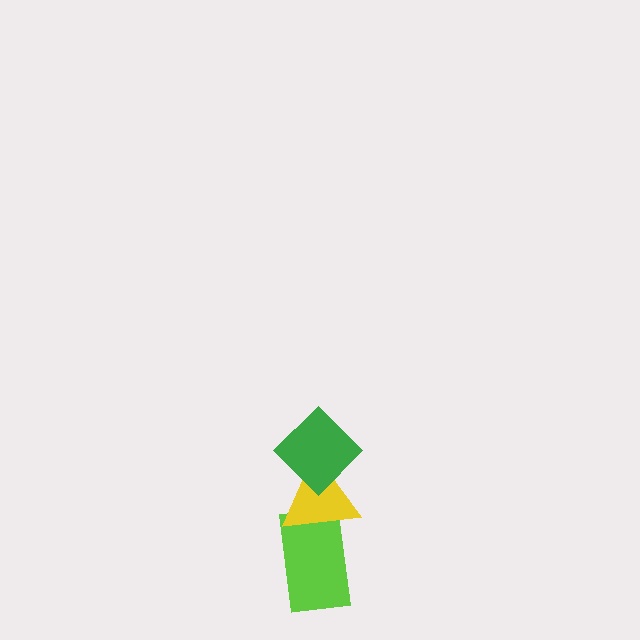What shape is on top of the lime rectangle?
The yellow triangle is on top of the lime rectangle.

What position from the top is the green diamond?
The green diamond is 1st from the top.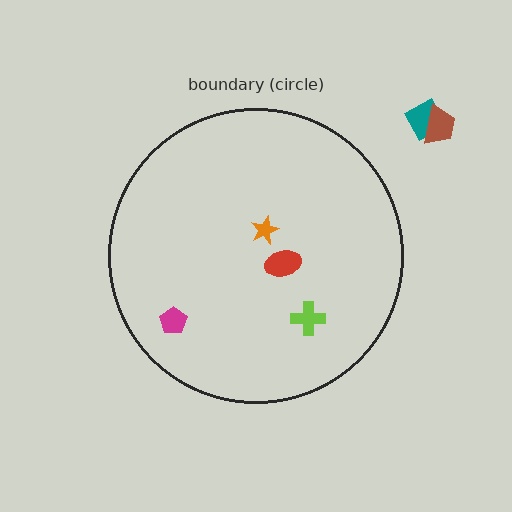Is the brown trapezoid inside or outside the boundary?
Outside.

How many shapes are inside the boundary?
4 inside, 2 outside.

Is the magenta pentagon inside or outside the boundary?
Inside.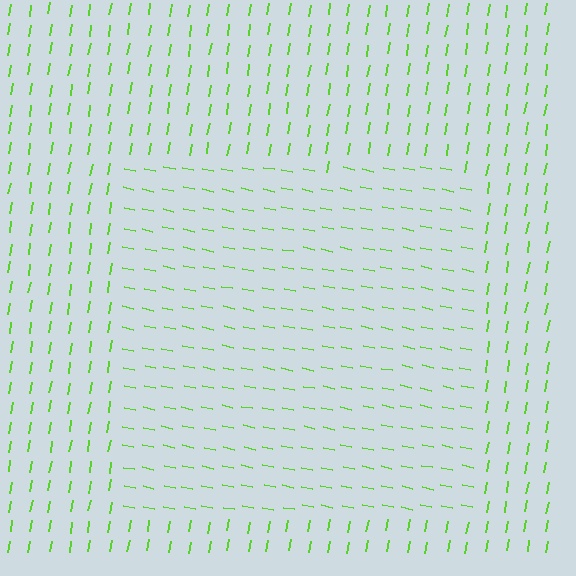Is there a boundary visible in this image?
Yes, there is a texture boundary formed by a change in line orientation.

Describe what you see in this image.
The image is filled with small lime line segments. A rectangle region in the image has lines oriented differently from the surrounding lines, creating a visible texture boundary.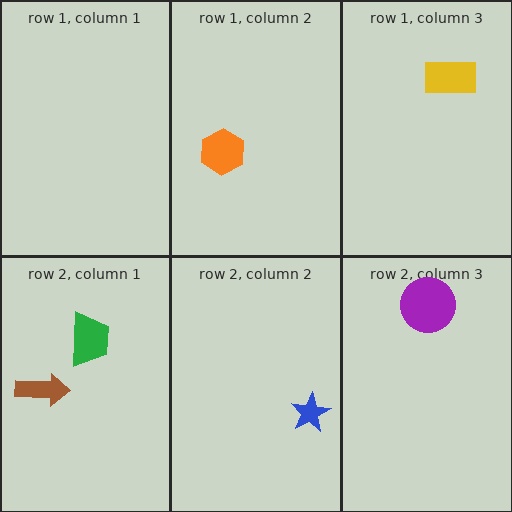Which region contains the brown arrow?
The row 2, column 1 region.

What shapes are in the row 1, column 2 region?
The orange hexagon.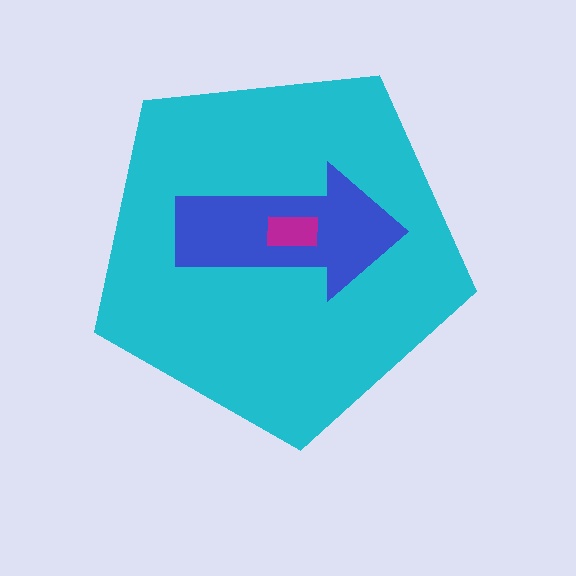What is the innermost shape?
The magenta rectangle.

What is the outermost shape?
The cyan pentagon.